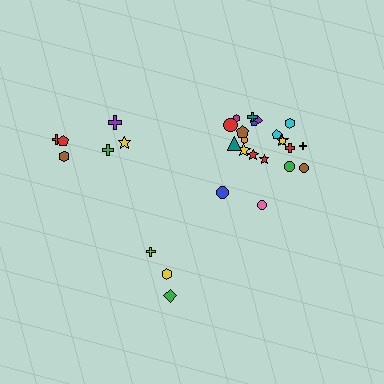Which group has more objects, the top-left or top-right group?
The top-right group.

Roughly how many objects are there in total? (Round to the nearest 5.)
Roughly 30 objects in total.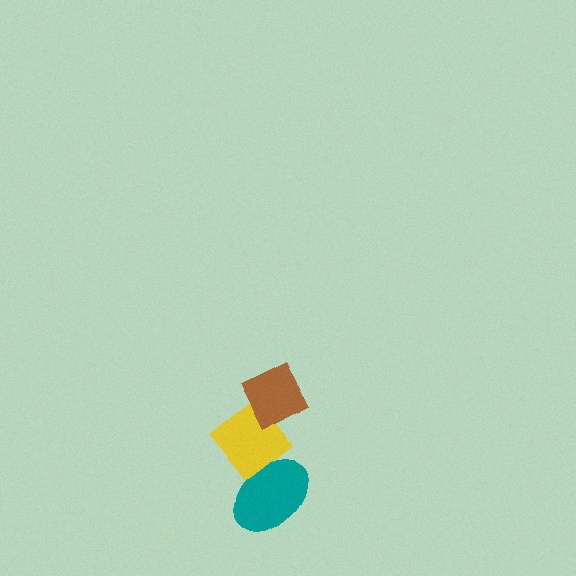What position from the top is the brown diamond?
The brown diamond is 1st from the top.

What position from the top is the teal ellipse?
The teal ellipse is 3rd from the top.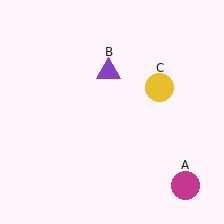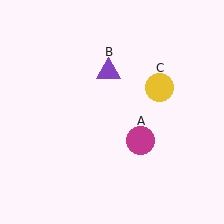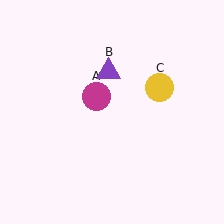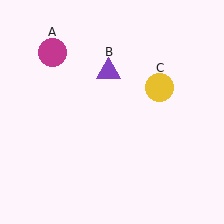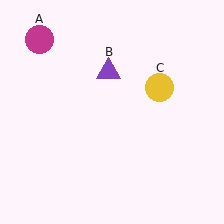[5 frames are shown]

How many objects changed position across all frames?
1 object changed position: magenta circle (object A).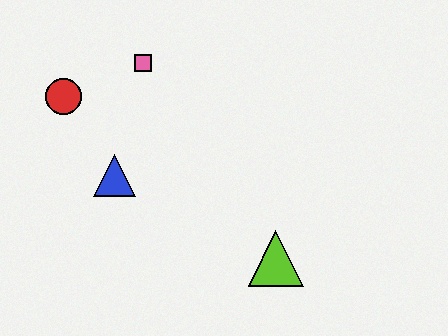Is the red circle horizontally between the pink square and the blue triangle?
No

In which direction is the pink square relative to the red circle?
The pink square is to the right of the red circle.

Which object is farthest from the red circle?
The lime triangle is farthest from the red circle.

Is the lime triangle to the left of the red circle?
No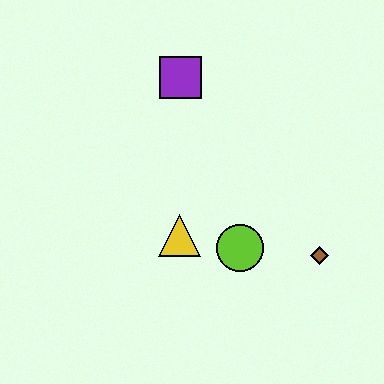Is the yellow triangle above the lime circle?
Yes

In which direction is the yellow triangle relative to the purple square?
The yellow triangle is below the purple square.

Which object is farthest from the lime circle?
The purple square is farthest from the lime circle.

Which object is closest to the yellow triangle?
The lime circle is closest to the yellow triangle.